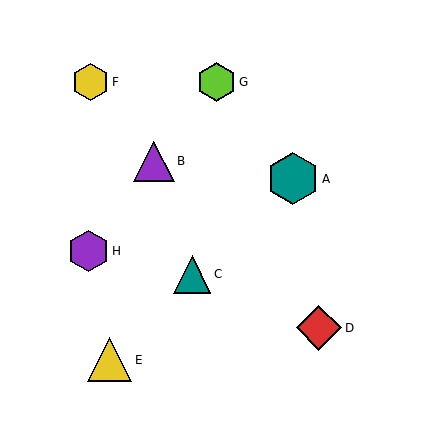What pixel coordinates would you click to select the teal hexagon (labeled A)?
Click at (293, 179) to select the teal hexagon A.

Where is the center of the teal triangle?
The center of the teal triangle is at (192, 274).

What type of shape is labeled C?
Shape C is a teal triangle.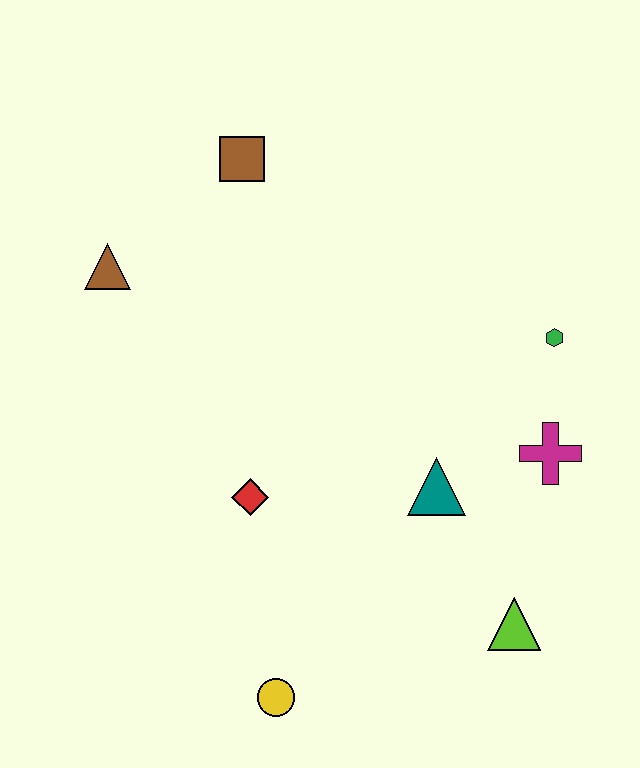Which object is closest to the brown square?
The brown triangle is closest to the brown square.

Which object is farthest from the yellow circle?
The brown square is farthest from the yellow circle.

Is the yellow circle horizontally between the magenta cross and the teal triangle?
No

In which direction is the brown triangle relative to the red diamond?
The brown triangle is above the red diamond.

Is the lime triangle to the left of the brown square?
No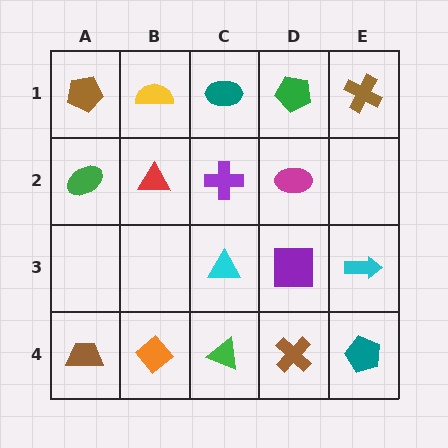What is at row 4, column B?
An orange diamond.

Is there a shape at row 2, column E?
No, that cell is empty.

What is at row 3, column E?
A cyan arrow.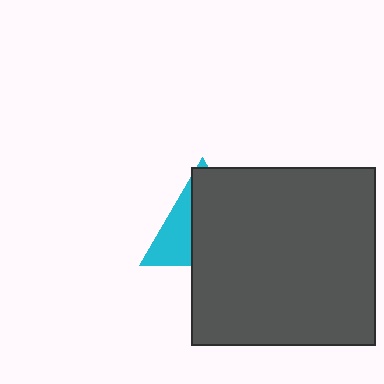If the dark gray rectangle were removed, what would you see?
You would see the complete cyan triangle.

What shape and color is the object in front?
The object in front is a dark gray rectangle.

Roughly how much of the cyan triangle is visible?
A small part of it is visible (roughly 35%).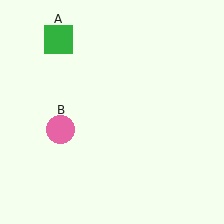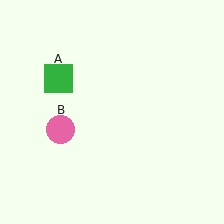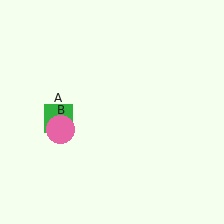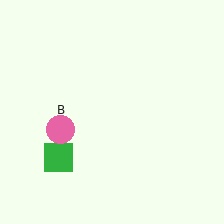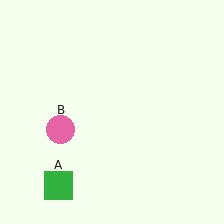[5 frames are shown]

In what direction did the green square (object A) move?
The green square (object A) moved down.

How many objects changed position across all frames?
1 object changed position: green square (object A).